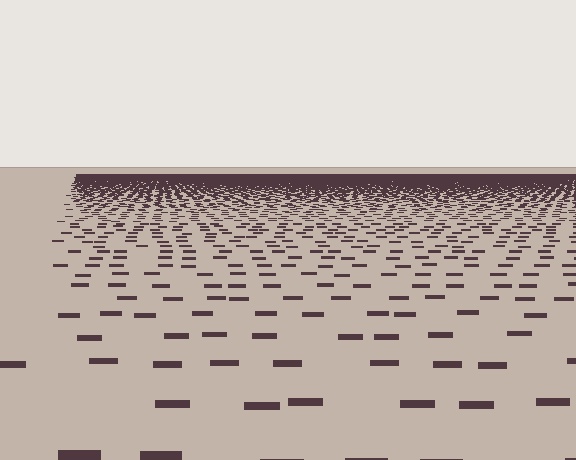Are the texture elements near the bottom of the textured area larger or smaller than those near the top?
Larger. Near the bottom, elements are closer to the viewer and appear at a bigger on-screen size.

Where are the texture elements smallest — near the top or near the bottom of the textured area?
Near the top.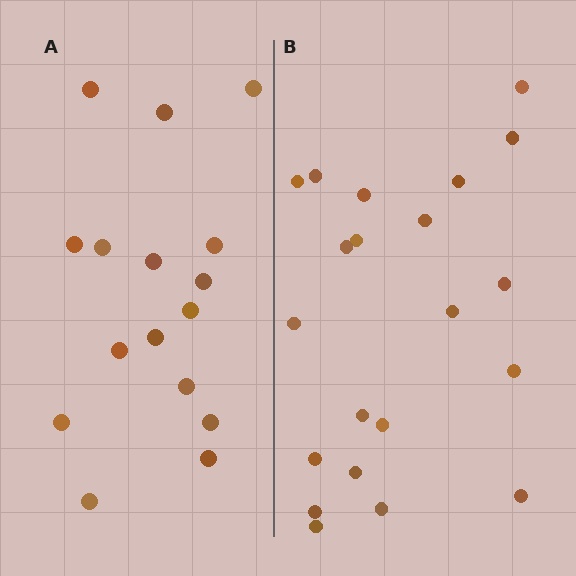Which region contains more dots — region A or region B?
Region B (the right region) has more dots.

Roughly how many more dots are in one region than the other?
Region B has about 5 more dots than region A.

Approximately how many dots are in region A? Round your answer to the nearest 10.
About 20 dots. (The exact count is 16, which rounds to 20.)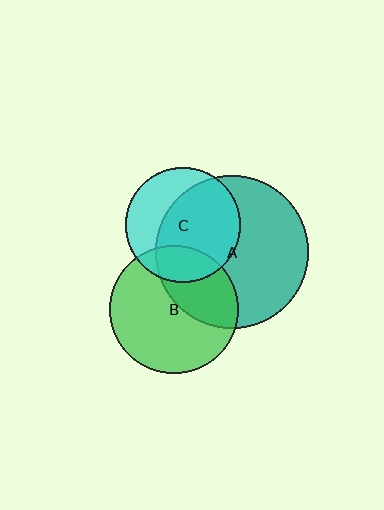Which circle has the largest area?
Circle A (teal).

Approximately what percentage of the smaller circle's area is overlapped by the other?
Approximately 65%.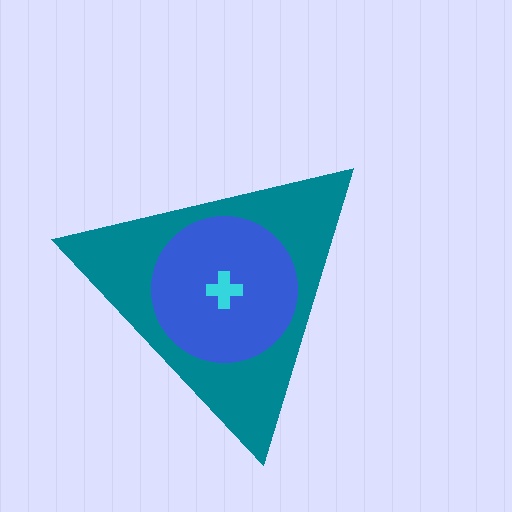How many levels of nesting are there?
3.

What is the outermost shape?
The teal triangle.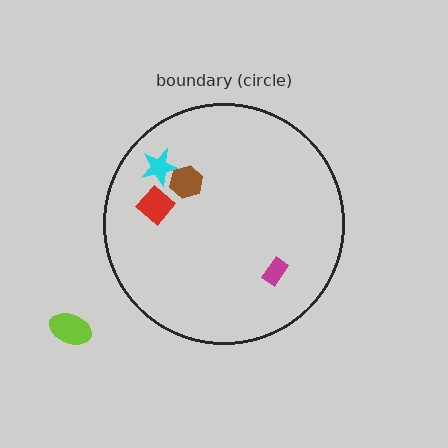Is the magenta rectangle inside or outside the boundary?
Inside.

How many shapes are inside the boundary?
4 inside, 1 outside.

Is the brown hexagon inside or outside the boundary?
Inside.